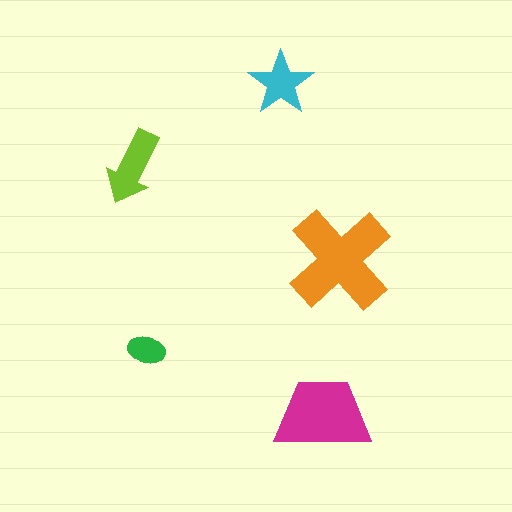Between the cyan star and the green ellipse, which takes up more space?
The cyan star.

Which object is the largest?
The orange cross.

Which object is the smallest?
The green ellipse.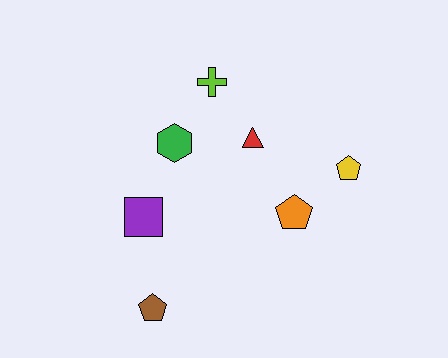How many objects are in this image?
There are 7 objects.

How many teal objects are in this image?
There are no teal objects.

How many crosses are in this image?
There is 1 cross.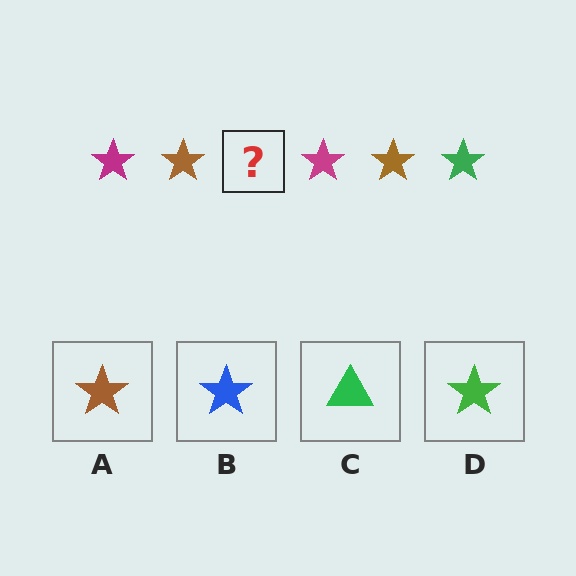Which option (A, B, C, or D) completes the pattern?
D.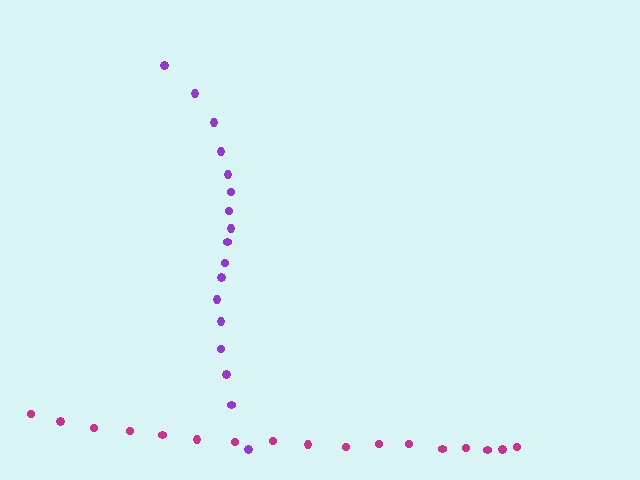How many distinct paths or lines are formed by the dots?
There are 2 distinct paths.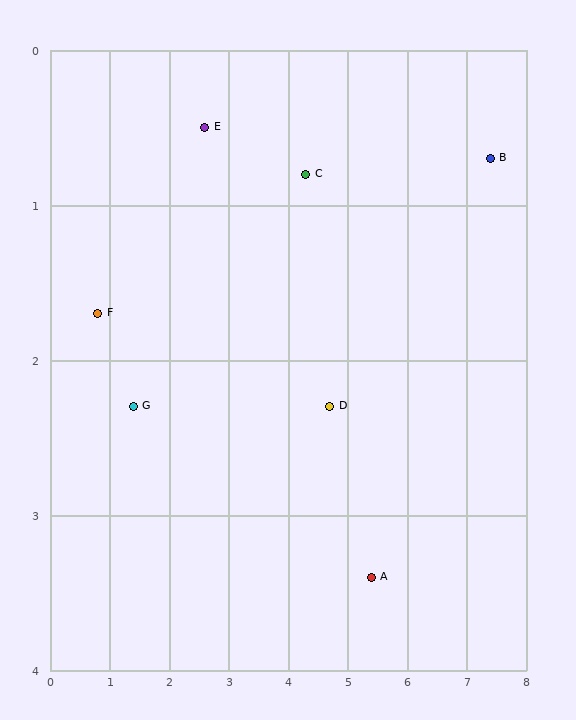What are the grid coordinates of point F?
Point F is at approximately (0.8, 1.7).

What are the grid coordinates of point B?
Point B is at approximately (7.4, 0.7).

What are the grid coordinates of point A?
Point A is at approximately (5.4, 3.4).